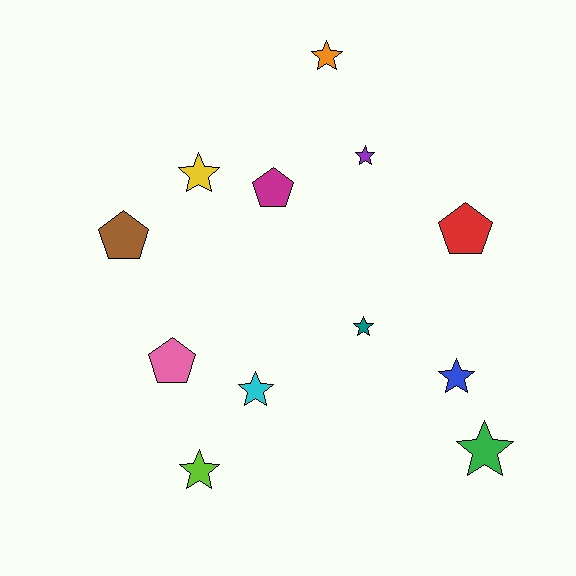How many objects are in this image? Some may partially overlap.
There are 12 objects.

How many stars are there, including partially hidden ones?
There are 8 stars.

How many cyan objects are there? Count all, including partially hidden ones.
There is 1 cyan object.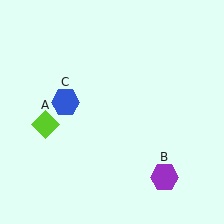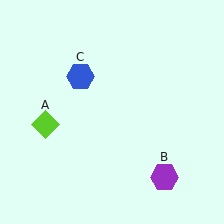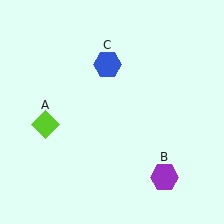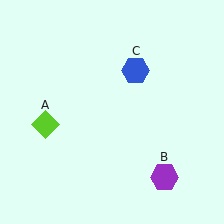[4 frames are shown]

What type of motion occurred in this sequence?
The blue hexagon (object C) rotated clockwise around the center of the scene.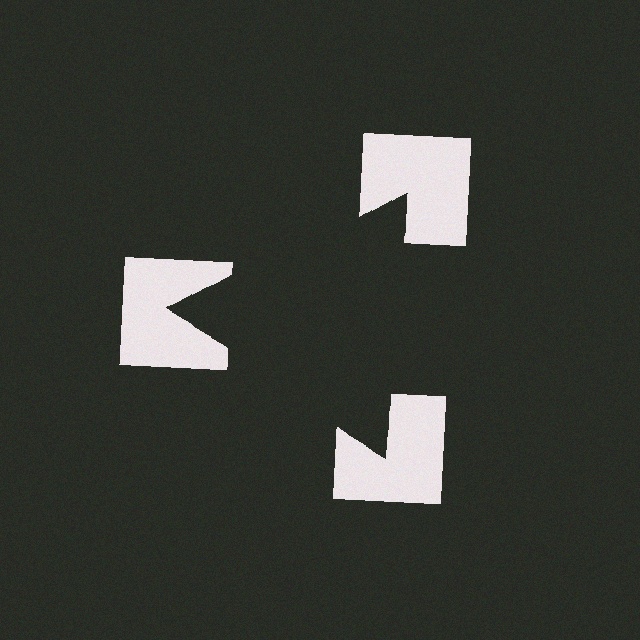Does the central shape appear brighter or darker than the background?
It typically appears slightly darker than the background, even though no actual brightness change is drawn.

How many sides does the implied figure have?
3 sides.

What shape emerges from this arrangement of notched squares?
An illusory triangle — its edges are inferred from the aligned wedge cuts in the notched squares, not physically drawn.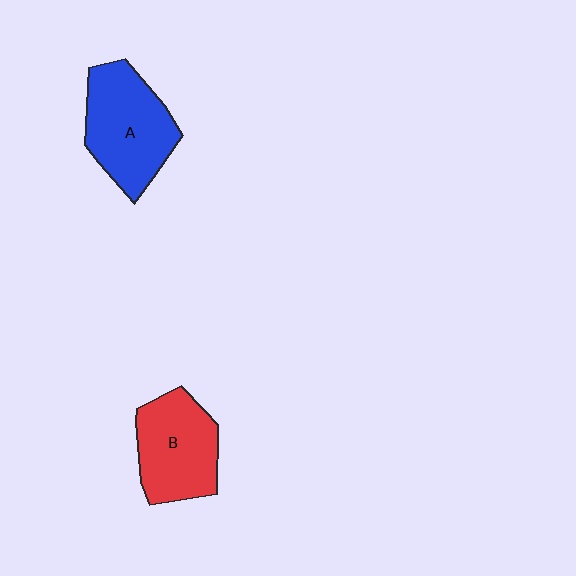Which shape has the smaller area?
Shape B (red).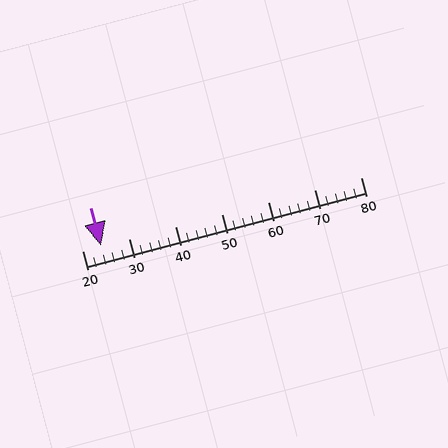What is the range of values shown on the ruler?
The ruler shows values from 20 to 80.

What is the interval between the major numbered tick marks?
The major tick marks are spaced 10 units apart.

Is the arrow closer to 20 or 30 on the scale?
The arrow is closer to 20.